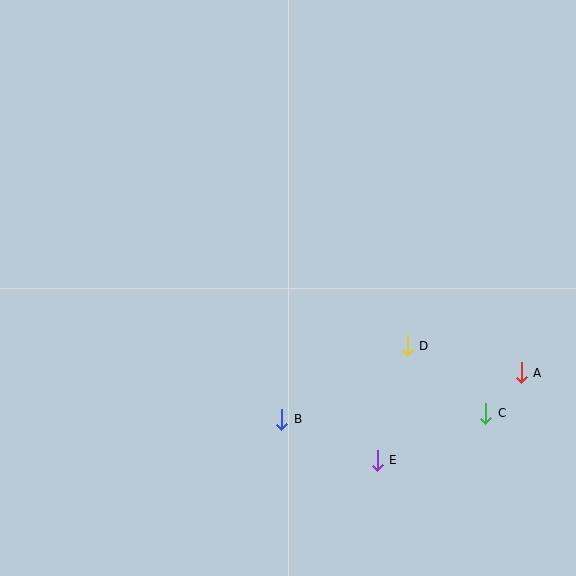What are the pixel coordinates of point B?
Point B is at (282, 419).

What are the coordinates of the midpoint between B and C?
The midpoint between B and C is at (384, 416).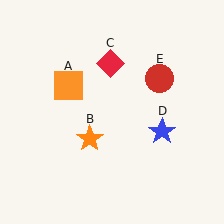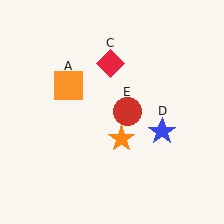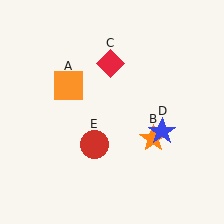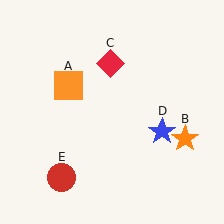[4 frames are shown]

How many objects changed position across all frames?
2 objects changed position: orange star (object B), red circle (object E).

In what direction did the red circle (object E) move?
The red circle (object E) moved down and to the left.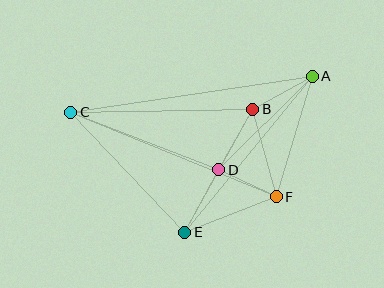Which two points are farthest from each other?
Points A and C are farthest from each other.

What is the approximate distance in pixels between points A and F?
The distance between A and F is approximately 126 pixels.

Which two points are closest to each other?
Points D and F are closest to each other.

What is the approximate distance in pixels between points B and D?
The distance between B and D is approximately 69 pixels.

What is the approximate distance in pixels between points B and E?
The distance between B and E is approximately 140 pixels.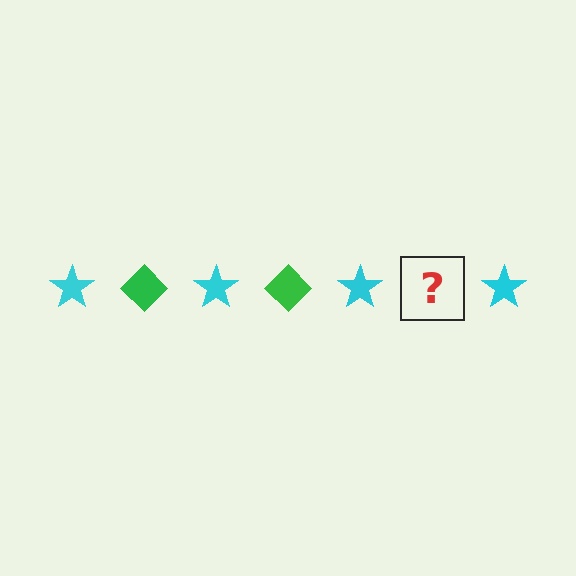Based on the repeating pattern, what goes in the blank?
The blank should be a green diamond.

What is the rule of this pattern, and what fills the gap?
The rule is that the pattern alternates between cyan star and green diamond. The gap should be filled with a green diamond.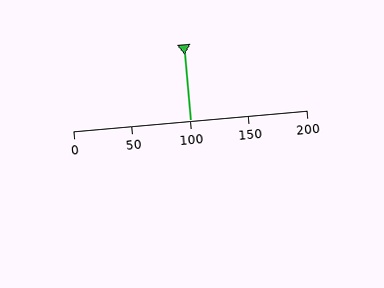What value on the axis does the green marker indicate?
The marker indicates approximately 100.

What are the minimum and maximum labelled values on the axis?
The axis runs from 0 to 200.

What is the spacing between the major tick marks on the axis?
The major ticks are spaced 50 apart.